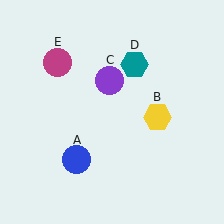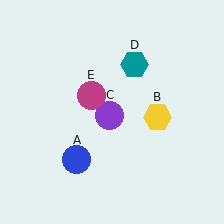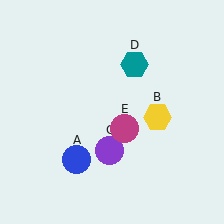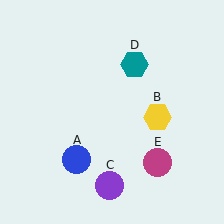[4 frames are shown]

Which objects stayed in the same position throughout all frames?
Blue circle (object A) and yellow hexagon (object B) and teal hexagon (object D) remained stationary.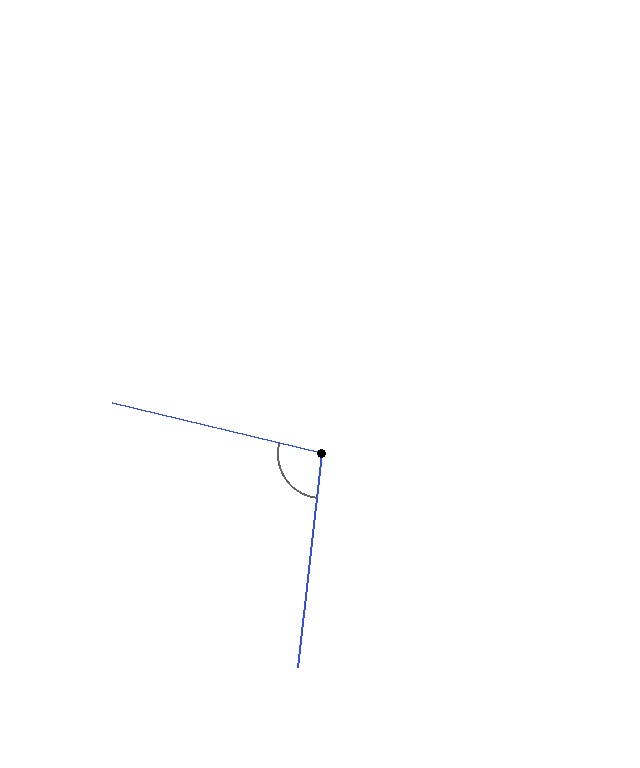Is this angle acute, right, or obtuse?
It is obtuse.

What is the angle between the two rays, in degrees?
Approximately 97 degrees.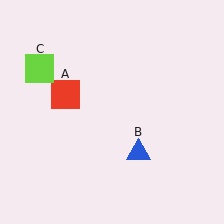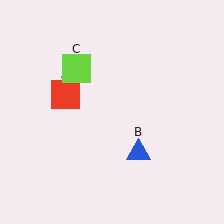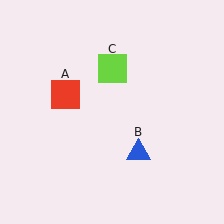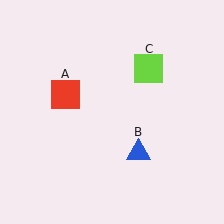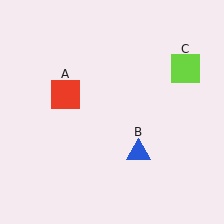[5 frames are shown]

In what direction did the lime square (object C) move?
The lime square (object C) moved right.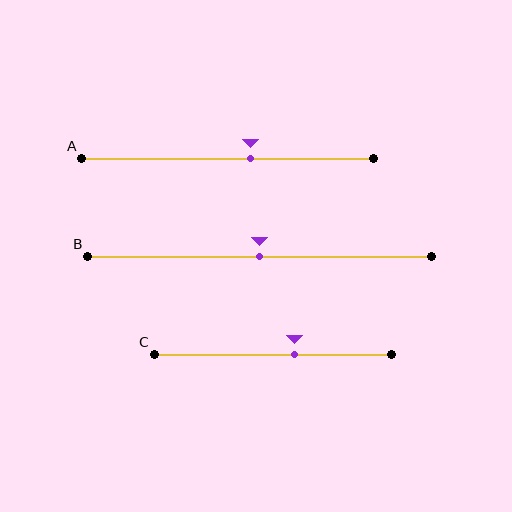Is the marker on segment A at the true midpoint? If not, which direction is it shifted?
No, the marker on segment A is shifted to the right by about 8% of the segment length.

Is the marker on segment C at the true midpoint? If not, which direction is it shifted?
No, the marker on segment C is shifted to the right by about 9% of the segment length.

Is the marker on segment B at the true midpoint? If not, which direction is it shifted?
Yes, the marker on segment B is at the true midpoint.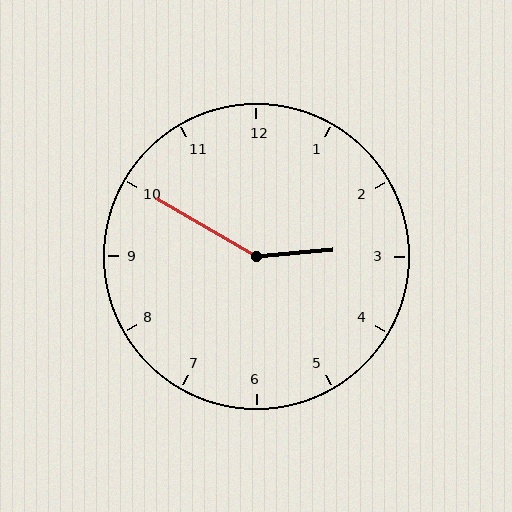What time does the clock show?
2:50.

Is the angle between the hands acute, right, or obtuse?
It is obtuse.